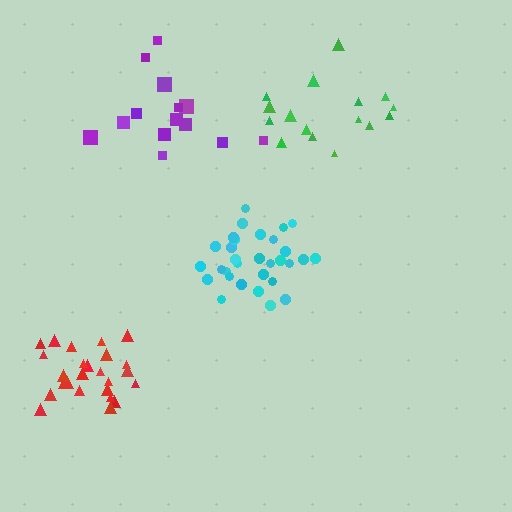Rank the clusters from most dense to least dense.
cyan, red, green, purple.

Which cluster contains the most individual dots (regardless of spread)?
Cyan (32).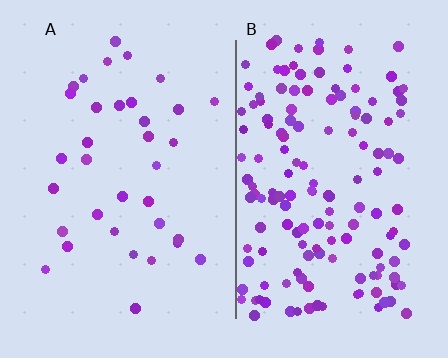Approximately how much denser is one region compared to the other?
Approximately 4.3× — region B over region A.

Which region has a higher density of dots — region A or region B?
B (the right).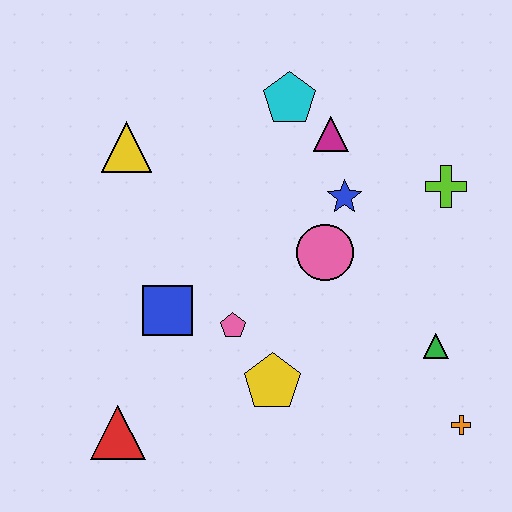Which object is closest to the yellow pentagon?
The pink pentagon is closest to the yellow pentagon.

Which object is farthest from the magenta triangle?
The red triangle is farthest from the magenta triangle.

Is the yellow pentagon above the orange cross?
Yes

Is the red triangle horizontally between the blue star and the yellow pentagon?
No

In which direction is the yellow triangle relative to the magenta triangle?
The yellow triangle is to the left of the magenta triangle.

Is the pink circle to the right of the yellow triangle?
Yes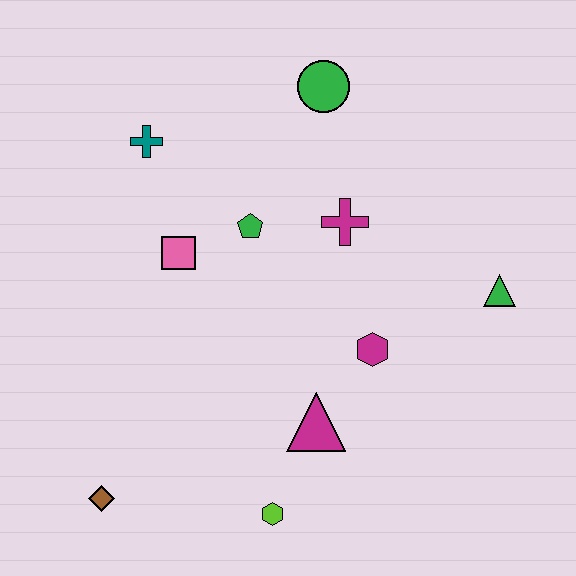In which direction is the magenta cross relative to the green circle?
The magenta cross is below the green circle.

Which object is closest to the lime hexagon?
The magenta triangle is closest to the lime hexagon.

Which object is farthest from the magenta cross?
The brown diamond is farthest from the magenta cross.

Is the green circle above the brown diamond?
Yes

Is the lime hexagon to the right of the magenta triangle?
No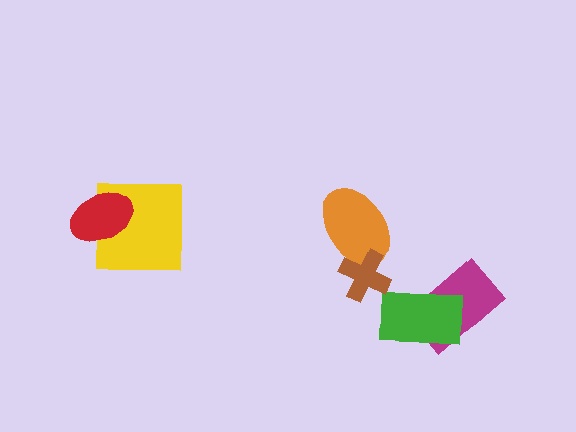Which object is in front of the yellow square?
The red ellipse is in front of the yellow square.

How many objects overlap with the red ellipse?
1 object overlaps with the red ellipse.